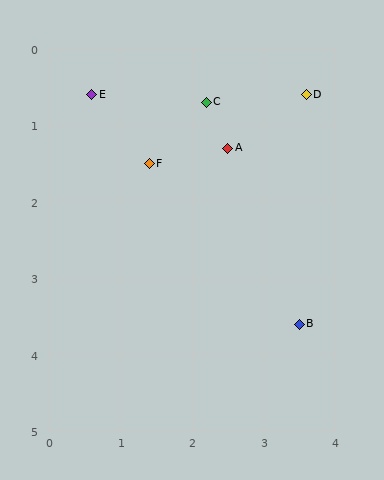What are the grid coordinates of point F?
Point F is at approximately (1.4, 1.5).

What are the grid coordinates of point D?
Point D is at approximately (3.6, 0.6).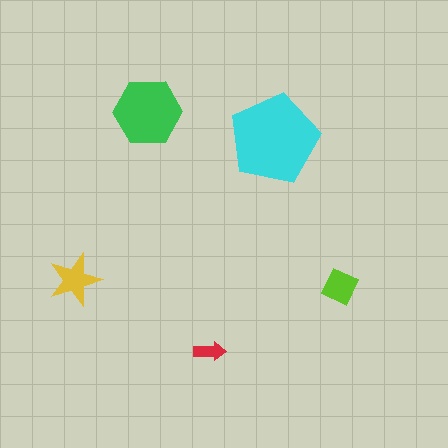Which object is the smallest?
The red arrow.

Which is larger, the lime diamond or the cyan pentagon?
The cyan pentagon.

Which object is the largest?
The cyan pentagon.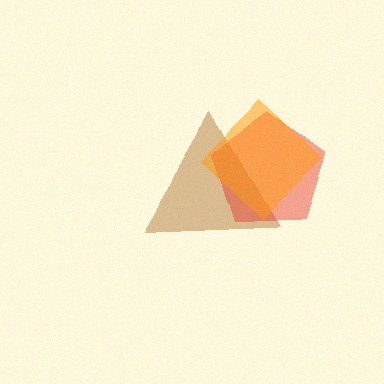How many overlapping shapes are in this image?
There are 3 overlapping shapes in the image.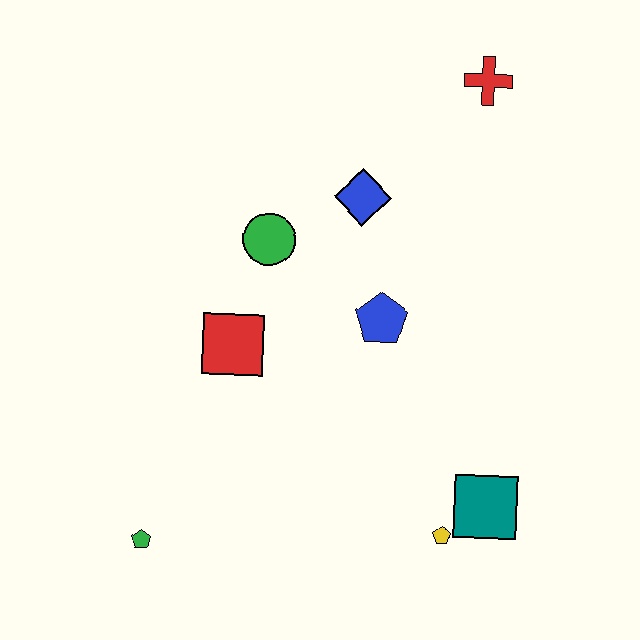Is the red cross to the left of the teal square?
Yes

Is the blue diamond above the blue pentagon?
Yes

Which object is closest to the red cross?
The blue diamond is closest to the red cross.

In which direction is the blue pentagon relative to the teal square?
The blue pentagon is above the teal square.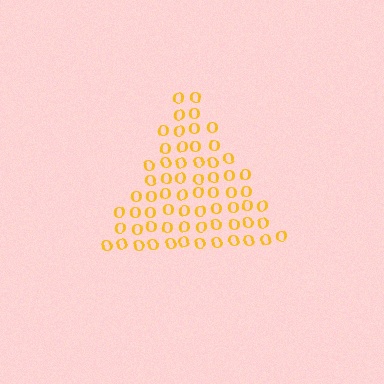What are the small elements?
The small elements are letter O's.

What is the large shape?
The large shape is a triangle.